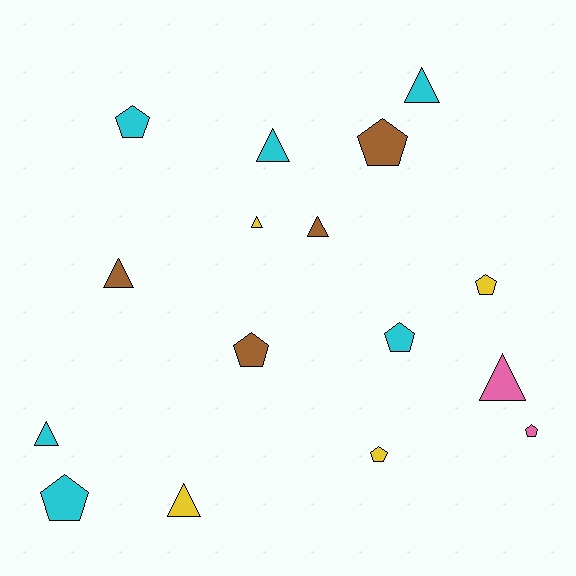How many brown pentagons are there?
There are 2 brown pentagons.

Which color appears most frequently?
Cyan, with 6 objects.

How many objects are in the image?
There are 16 objects.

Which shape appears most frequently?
Pentagon, with 8 objects.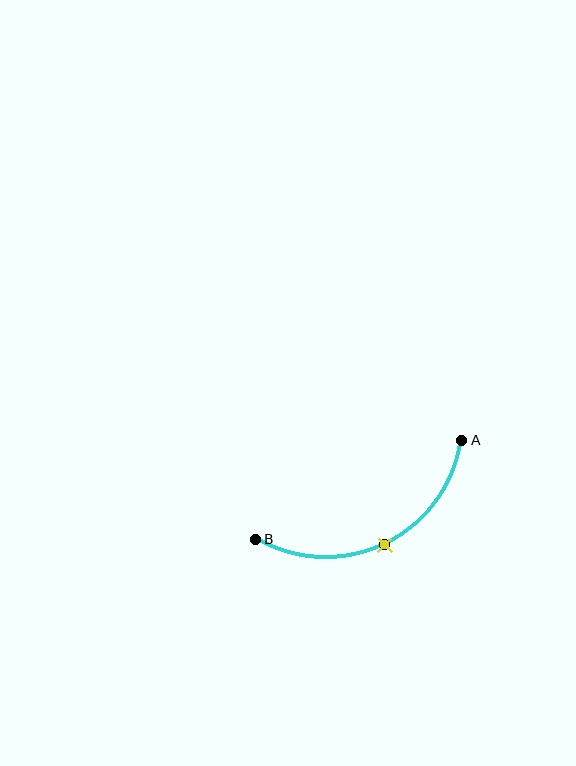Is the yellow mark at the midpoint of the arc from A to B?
Yes. The yellow mark lies on the arc at equal arc-length from both A and B — it is the arc midpoint.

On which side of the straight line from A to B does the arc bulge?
The arc bulges below the straight line connecting A and B.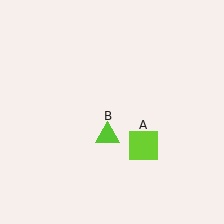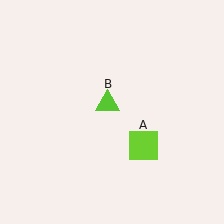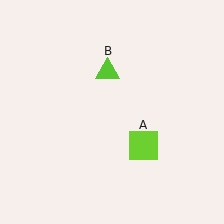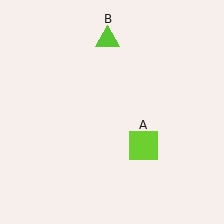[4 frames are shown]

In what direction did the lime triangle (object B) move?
The lime triangle (object B) moved up.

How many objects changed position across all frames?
1 object changed position: lime triangle (object B).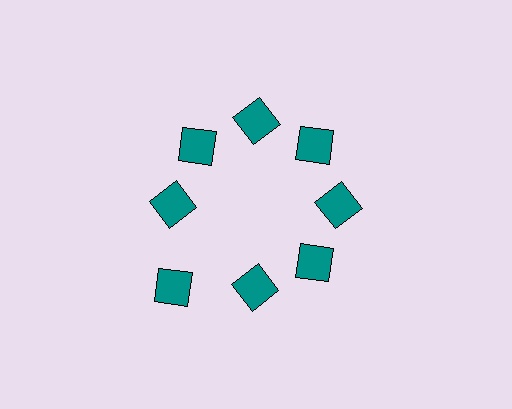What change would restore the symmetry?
The symmetry would be restored by moving it inward, back onto the ring so that all 8 diamonds sit at equal angles and equal distance from the center.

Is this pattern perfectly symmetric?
No. The 8 teal diamonds are arranged in a ring, but one element near the 8 o'clock position is pushed outward from the center, breaking the 8-fold rotational symmetry.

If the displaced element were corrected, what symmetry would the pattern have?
It would have 8-fold rotational symmetry — the pattern would map onto itself every 45 degrees.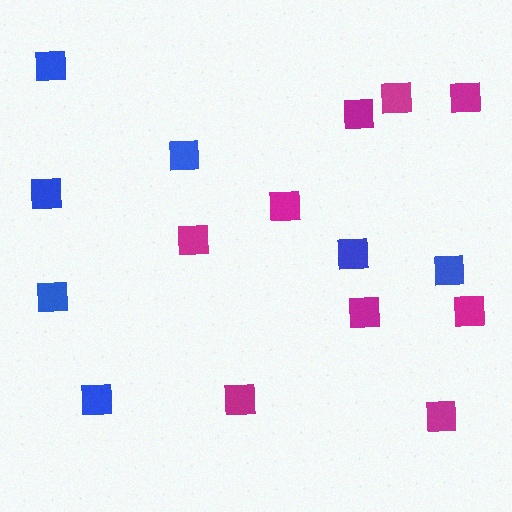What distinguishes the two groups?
There are 2 groups: one group of magenta squares (9) and one group of blue squares (7).